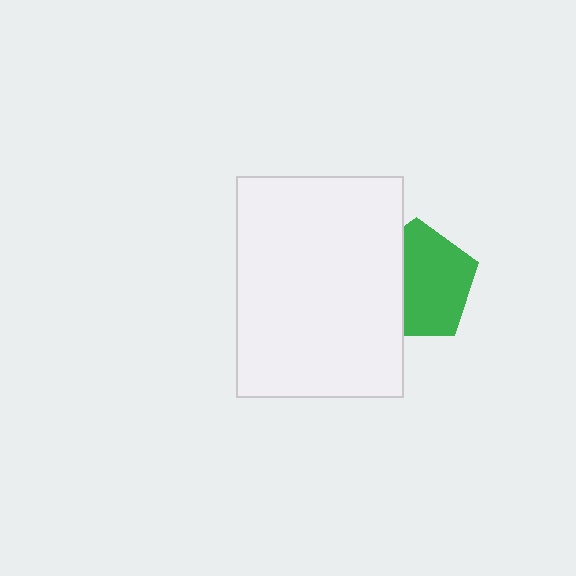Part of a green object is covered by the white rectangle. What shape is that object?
It is a pentagon.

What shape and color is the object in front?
The object in front is a white rectangle.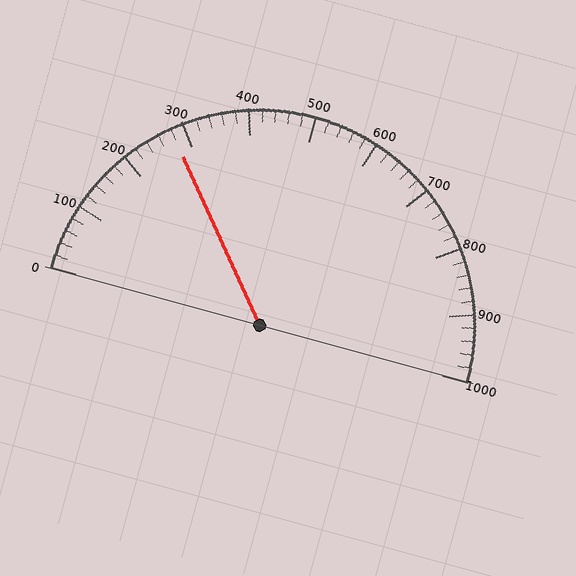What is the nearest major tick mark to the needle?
The nearest major tick mark is 300.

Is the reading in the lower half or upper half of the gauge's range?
The reading is in the lower half of the range (0 to 1000).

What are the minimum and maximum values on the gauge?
The gauge ranges from 0 to 1000.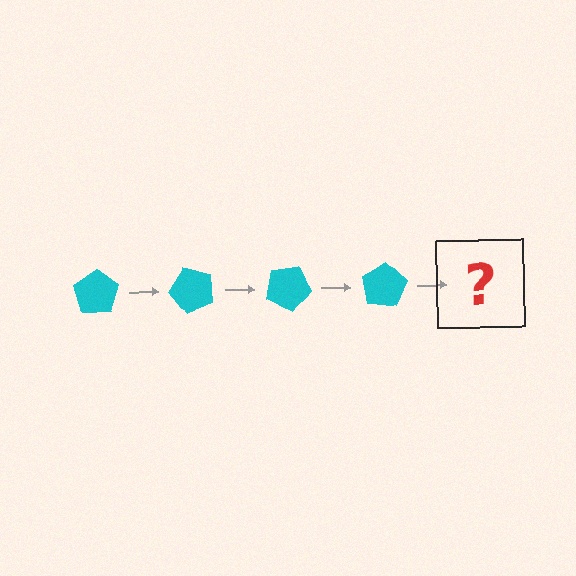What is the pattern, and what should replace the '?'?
The pattern is that the pentagon rotates 50 degrees each step. The '?' should be a cyan pentagon rotated 200 degrees.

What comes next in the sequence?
The next element should be a cyan pentagon rotated 200 degrees.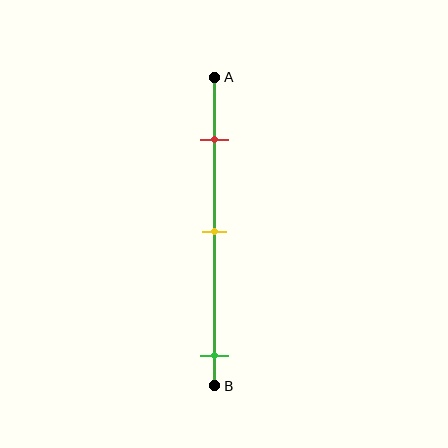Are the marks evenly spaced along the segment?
No, the marks are not evenly spaced.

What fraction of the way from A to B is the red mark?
The red mark is approximately 20% (0.2) of the way from A to B.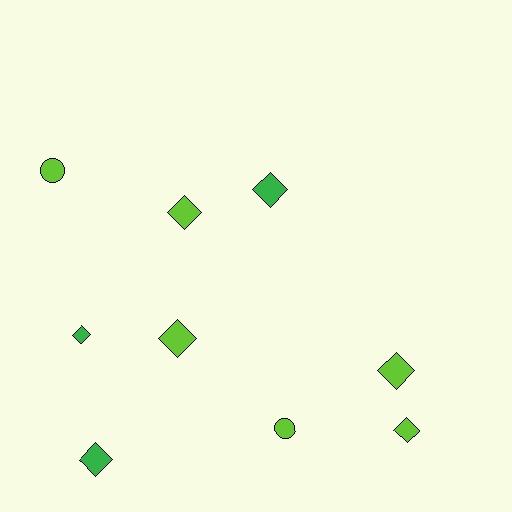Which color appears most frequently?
Lime, with 6 objects.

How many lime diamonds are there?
There are 4 lime diamonds.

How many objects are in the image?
There are 9 objects.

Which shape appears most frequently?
Diamond, with 7 objects.